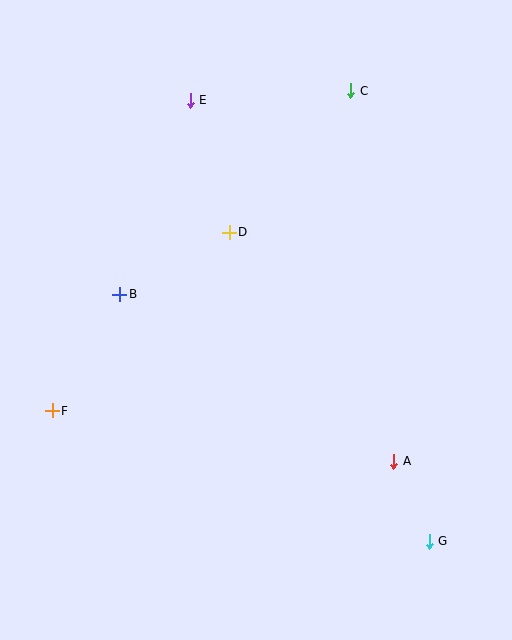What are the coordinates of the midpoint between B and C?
The midpoint between B and C is at (235, 192).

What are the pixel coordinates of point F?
Point F is at (52, 411).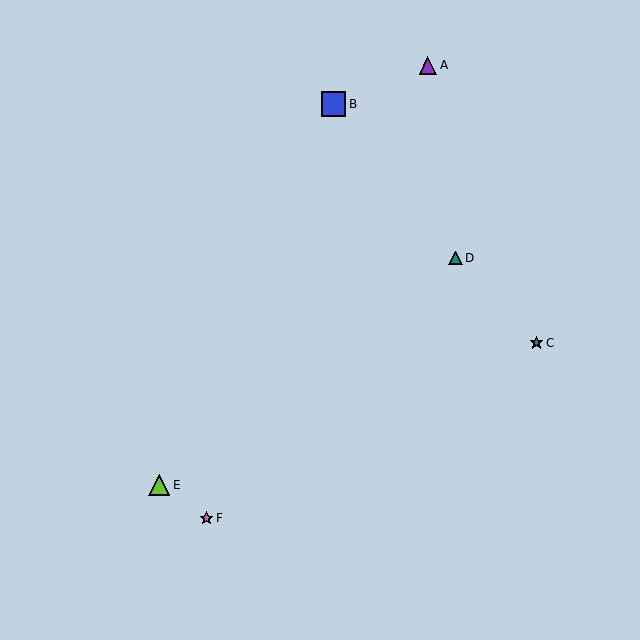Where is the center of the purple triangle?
The center of the purple triangle is at (428, 65).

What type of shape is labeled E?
Shape E is a lime triangle.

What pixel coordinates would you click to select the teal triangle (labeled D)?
Click at (456, 258) to select the teal triangle D.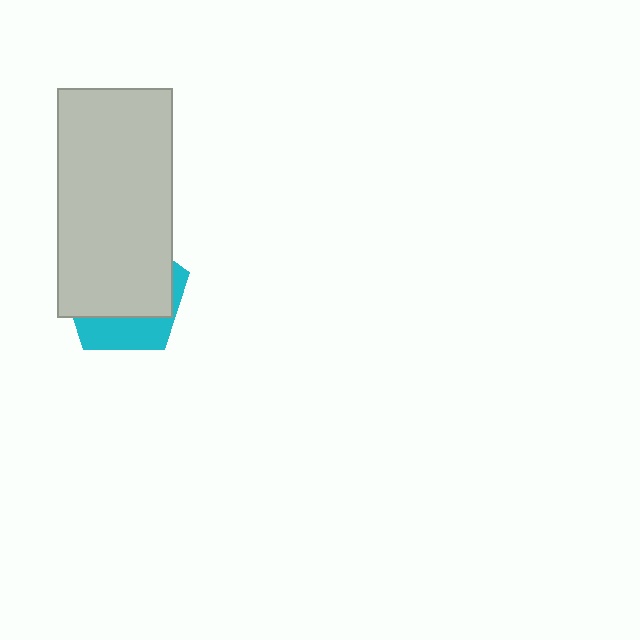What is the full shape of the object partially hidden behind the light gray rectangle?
The partially hidden object is a cyan pentagon.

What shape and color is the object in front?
The object in front is a light gray rectangle.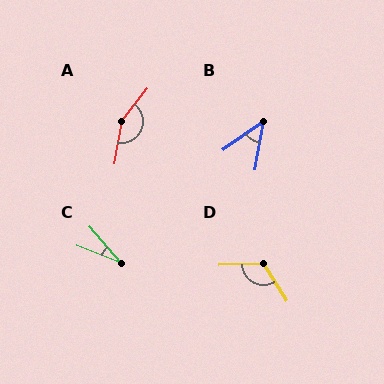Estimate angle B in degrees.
Approximately 46 degrees.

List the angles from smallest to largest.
C (28°), B (46°), D (120°), A (151°).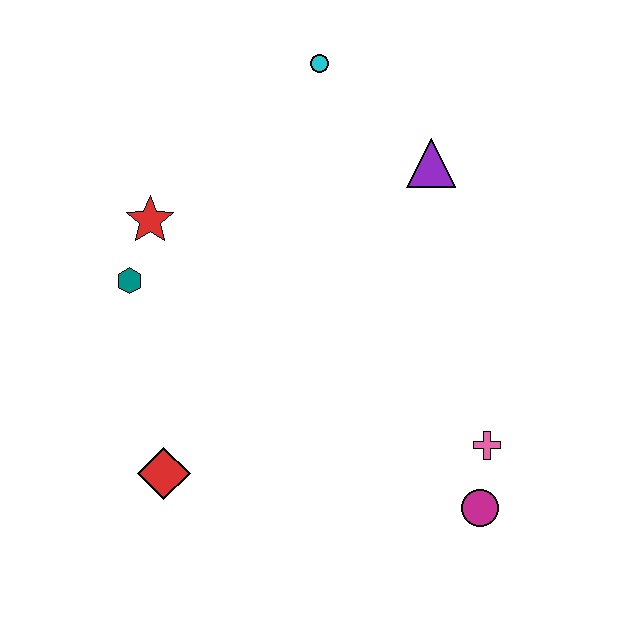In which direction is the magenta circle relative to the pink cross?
The magenta circle is below the pink cross.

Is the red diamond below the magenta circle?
No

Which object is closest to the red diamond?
The teal hexagon is closest to the red diamond.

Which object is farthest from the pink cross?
The cyan circle is farthest from the pink cross.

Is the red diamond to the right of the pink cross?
No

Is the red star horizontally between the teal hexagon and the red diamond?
Yes